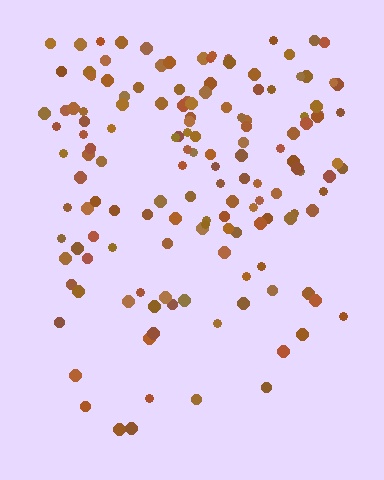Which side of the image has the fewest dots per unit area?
The bottom.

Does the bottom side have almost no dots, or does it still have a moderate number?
Still a moderate number, just noticeably fewer than the top.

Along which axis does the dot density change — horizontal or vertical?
Vertical.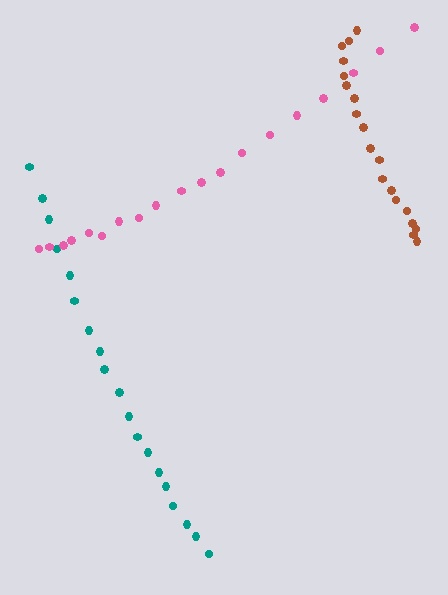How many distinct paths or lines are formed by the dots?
There are 3 distinct paths.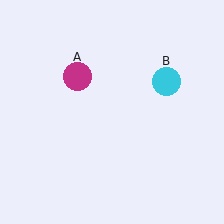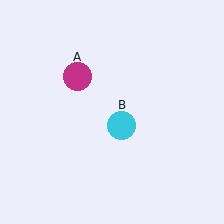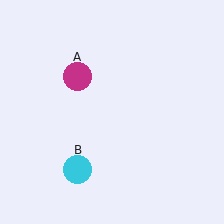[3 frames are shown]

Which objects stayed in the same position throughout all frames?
Magenta circle (object A) remained stationary.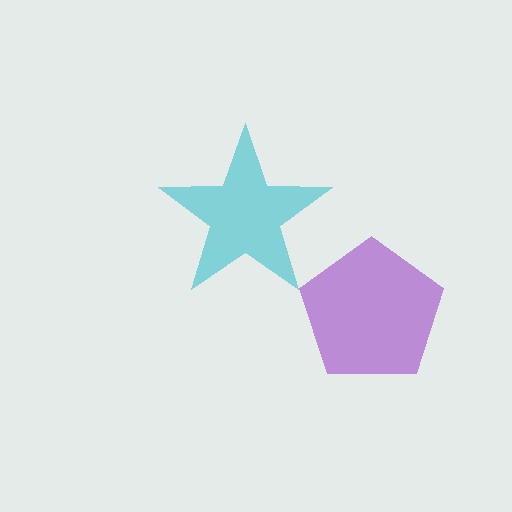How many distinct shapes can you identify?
There are 2 distinct shapes: a purple pentagon, a cyan star.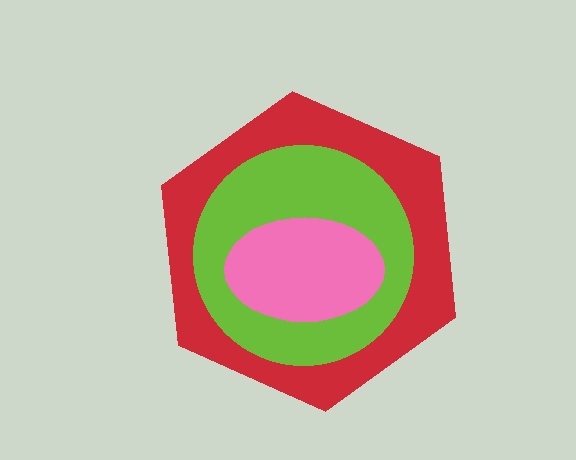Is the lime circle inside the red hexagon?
Yes.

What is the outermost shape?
The red hexagon.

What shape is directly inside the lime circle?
The pink ellipse.